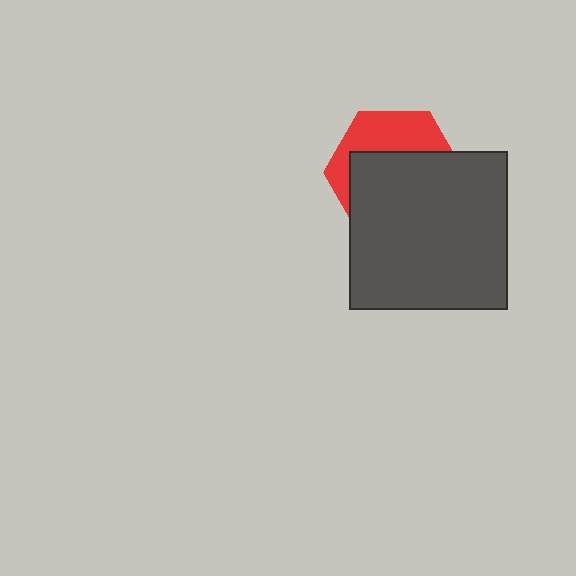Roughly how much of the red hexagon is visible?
A small part of it is visible (roughly 37%).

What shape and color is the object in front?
The object in front is a dark gray square.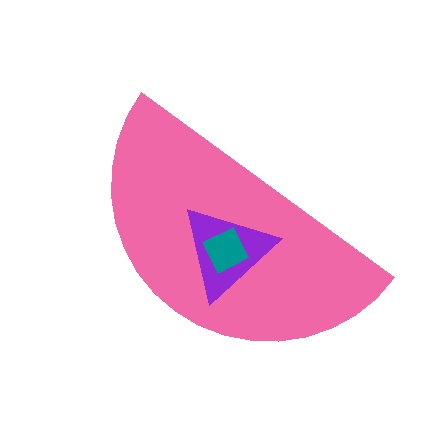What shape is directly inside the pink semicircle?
The purple triangle.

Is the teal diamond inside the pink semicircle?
Yes.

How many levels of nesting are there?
3.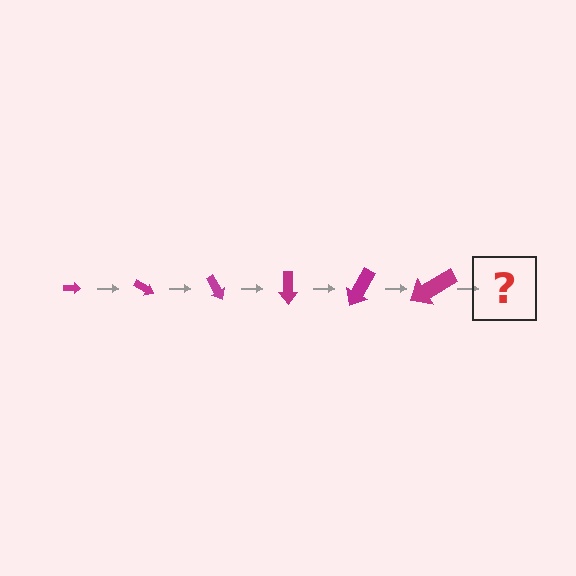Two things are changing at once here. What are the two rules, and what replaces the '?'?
The two rules are that the arrow grows larger each step and it rotates 30 degrees each step. The '?' should be an arrow, larger than the previous one and rotated 180 degrees from the start.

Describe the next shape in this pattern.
It should be an arrow, larger than the previous one and rotated 180 degrees from the start.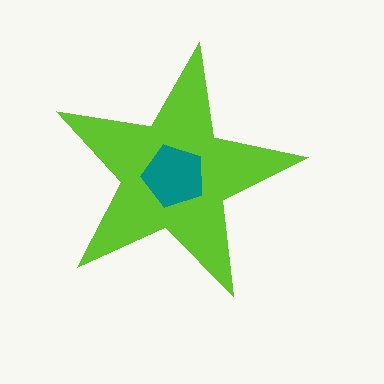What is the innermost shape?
The teal pentagon.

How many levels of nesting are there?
2.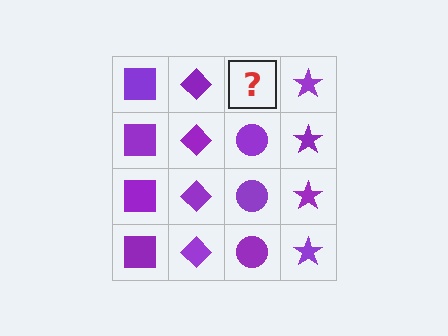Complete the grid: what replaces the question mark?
The question mark should be replaced with a purple circle.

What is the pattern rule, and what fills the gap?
The rule is that each column has a consistent shape. The gap should be filled with a purple circle.